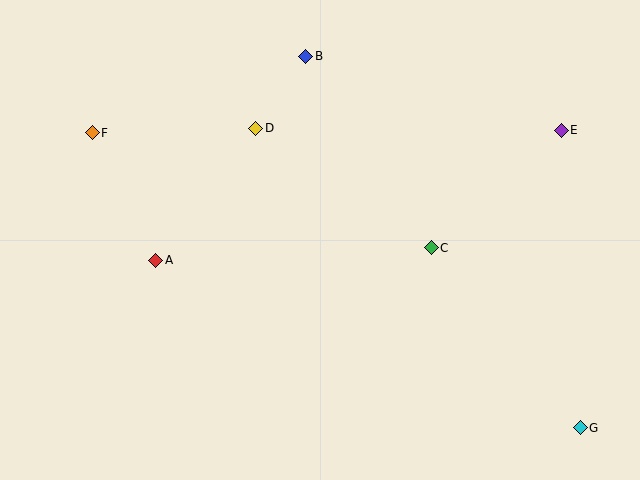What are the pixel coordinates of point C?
Point C is at (431, 248).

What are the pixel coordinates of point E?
Point E is at (561, 130).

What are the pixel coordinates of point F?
Point F is at (92, 133).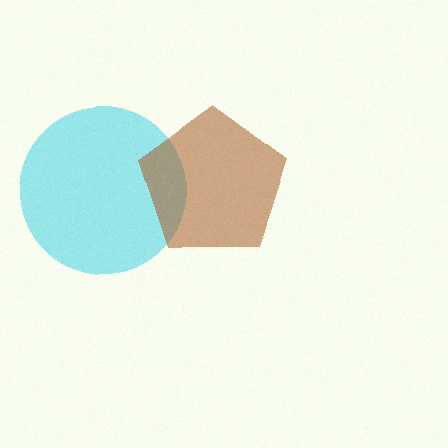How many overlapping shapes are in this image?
There are 2 overlapping shapes in the image.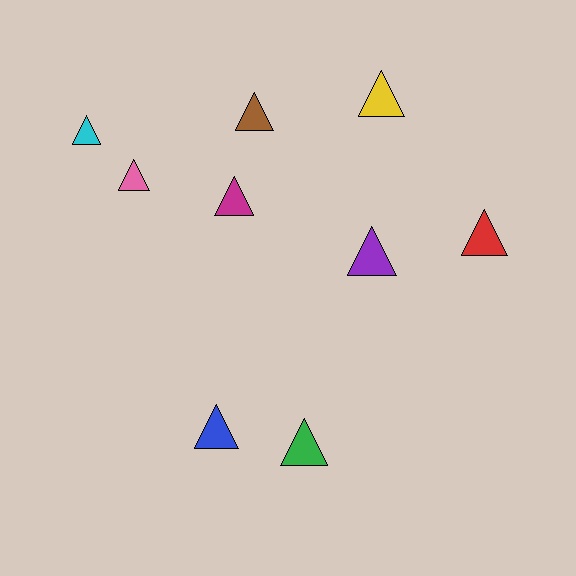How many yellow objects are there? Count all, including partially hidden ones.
There is 1 yellow object.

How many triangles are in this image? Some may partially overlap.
There are 9 triangles.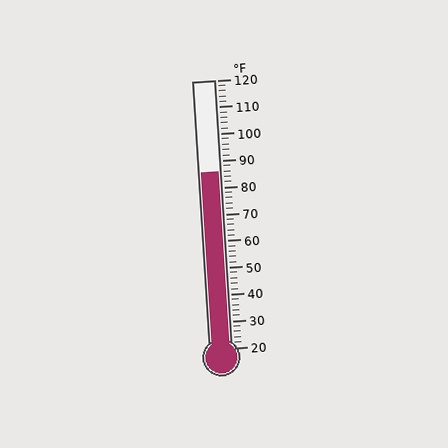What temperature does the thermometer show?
The thermometer shows approximately 86°F.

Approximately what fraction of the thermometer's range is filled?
The thermometer is filled to approximately 65% of its range.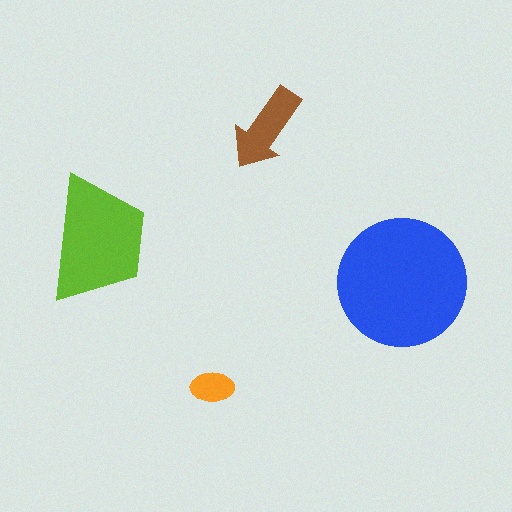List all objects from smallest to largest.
The orange ellipse, the brown arrow, the lime trapezoid, the blue circle.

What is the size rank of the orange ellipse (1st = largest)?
4th.